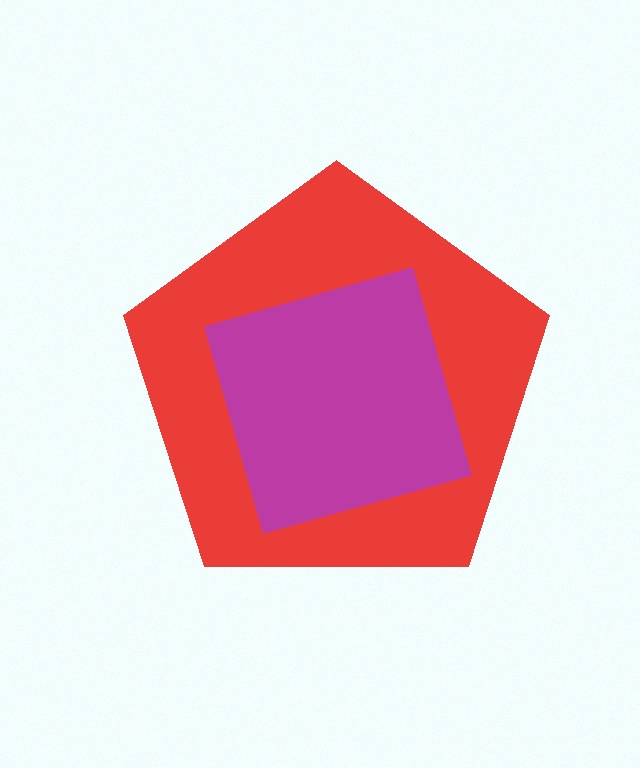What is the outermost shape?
The red pentagon.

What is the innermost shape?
The magenta square.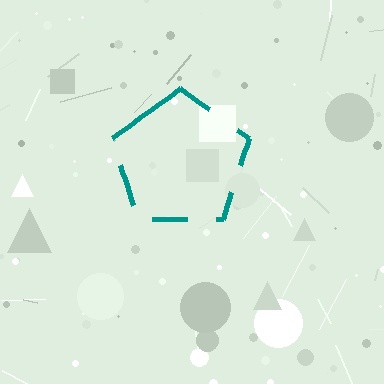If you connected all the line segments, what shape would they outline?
They would outline a pentagon.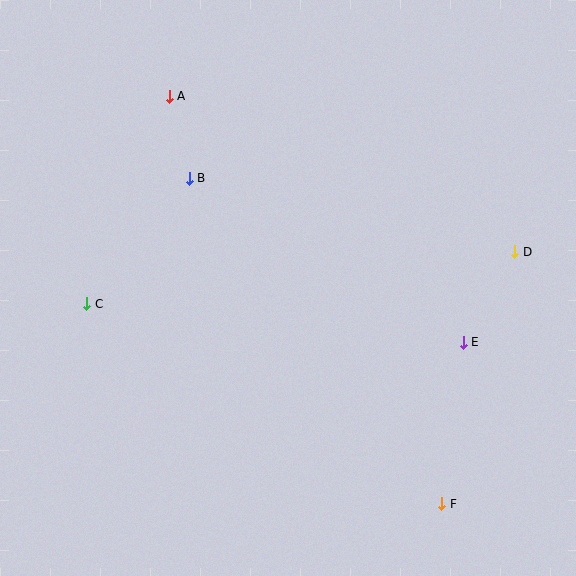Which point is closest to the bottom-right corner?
Point F is closest to the bottom-right corner.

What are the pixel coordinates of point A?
Point A is at (169, 96).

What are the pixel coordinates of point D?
Point D is at (515, 252).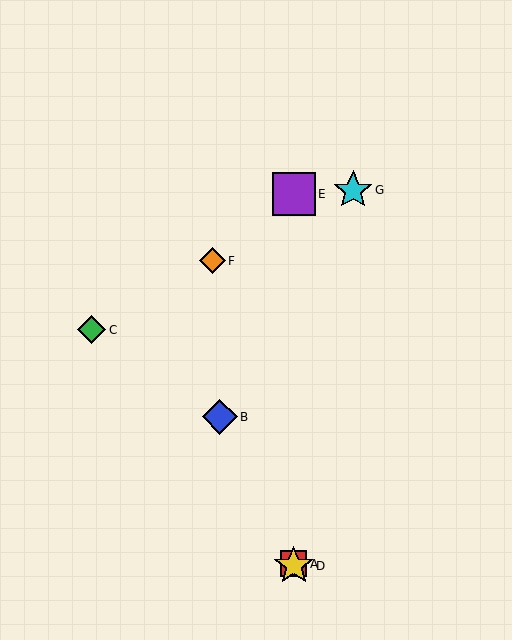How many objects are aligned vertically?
3 objects (A, D, E) are aligned vertically.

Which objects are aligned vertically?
Objects A, D, E are aligned vertically.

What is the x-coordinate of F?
Object F is at x≈213.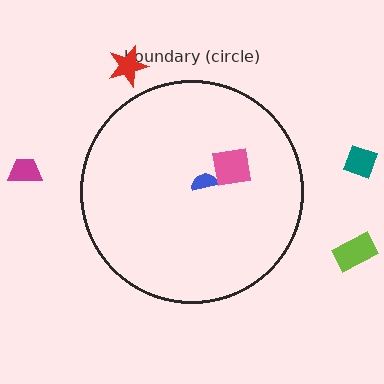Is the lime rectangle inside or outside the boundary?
Outside.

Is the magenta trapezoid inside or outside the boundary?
Outside.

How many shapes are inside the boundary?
2 inside, 4 outside.